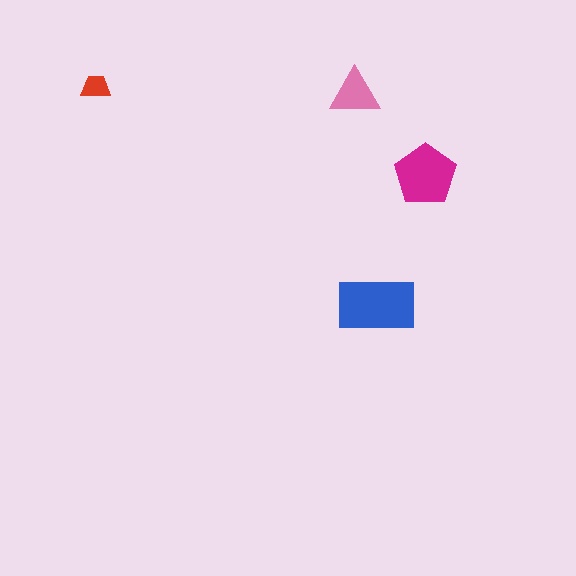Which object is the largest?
The blue rectangle.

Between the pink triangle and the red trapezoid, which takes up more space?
The pink triangle.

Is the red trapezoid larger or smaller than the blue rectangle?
Smaller.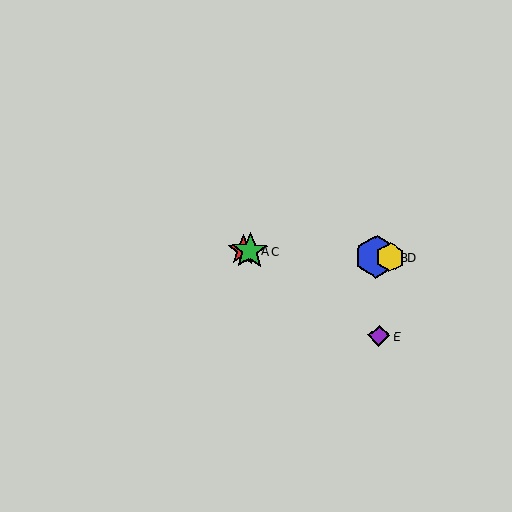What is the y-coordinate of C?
Object C is at y≈251.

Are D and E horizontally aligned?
No, D is at y≈257 and E is at y≈336.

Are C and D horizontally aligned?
Yes, both are at y≈251.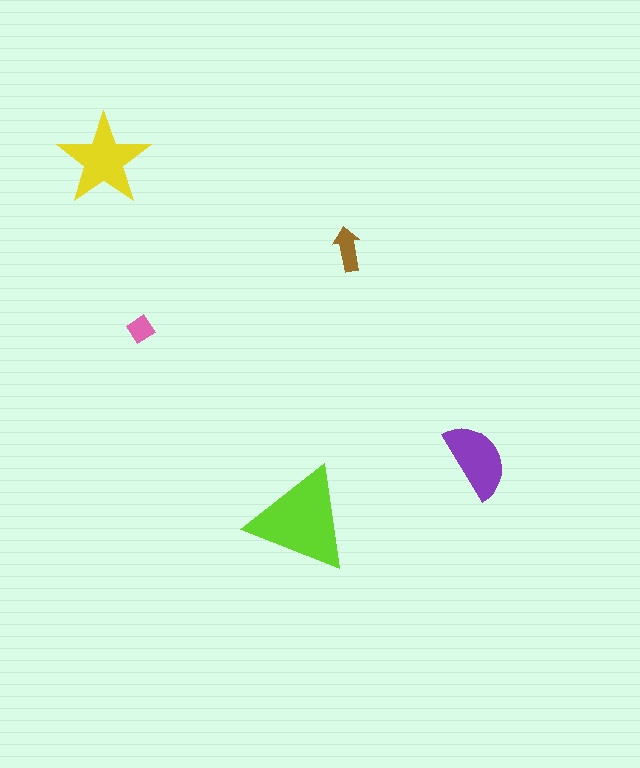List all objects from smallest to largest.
The pink diamond, the brown arrow, the purple semicircle, the yellow star, the lime triangle.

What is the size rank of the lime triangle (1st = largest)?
1st.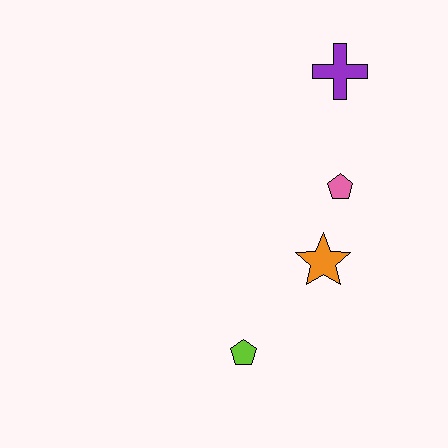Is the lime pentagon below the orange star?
Yes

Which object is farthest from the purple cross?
The lime pentagon is farthest from the purple cross.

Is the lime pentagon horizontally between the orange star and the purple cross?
No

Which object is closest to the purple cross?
The pink pentagon is closest to the purple cross.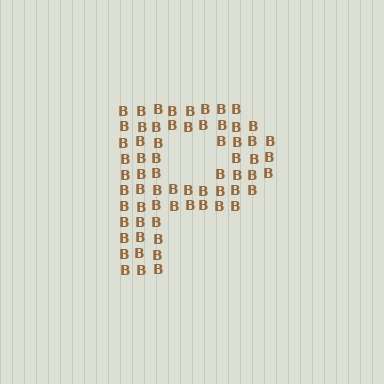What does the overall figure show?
The overall figure shows the letter P.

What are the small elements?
The small elements are letter B's.